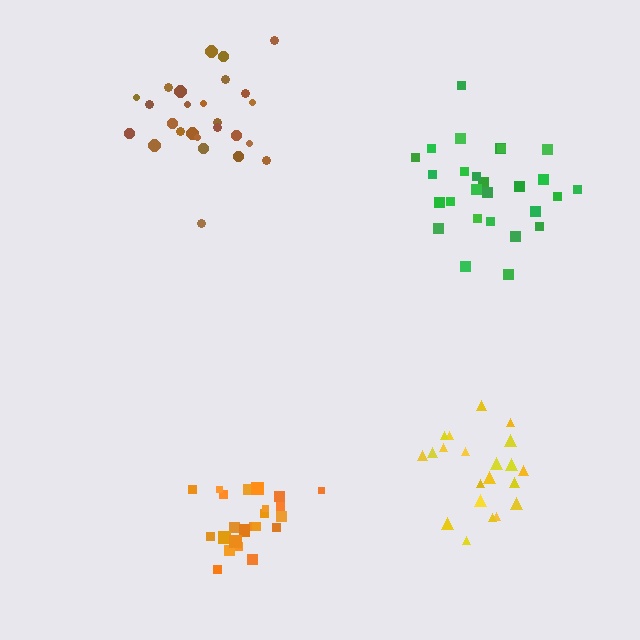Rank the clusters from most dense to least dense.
orange, yellow, green, brown.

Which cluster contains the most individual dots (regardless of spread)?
Green (27).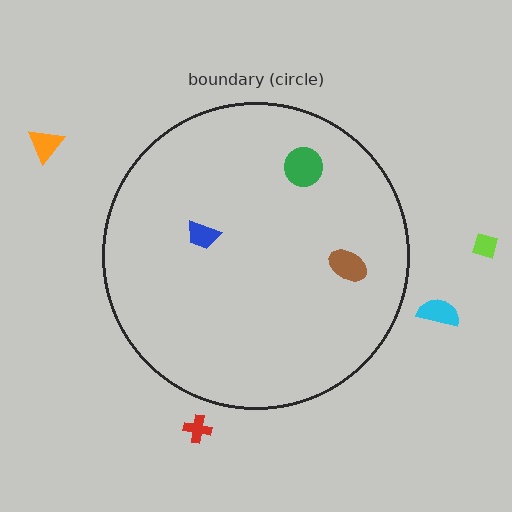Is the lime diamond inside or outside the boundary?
Outside.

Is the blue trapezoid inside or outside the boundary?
Inside.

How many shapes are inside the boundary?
3 inside, 4 outside.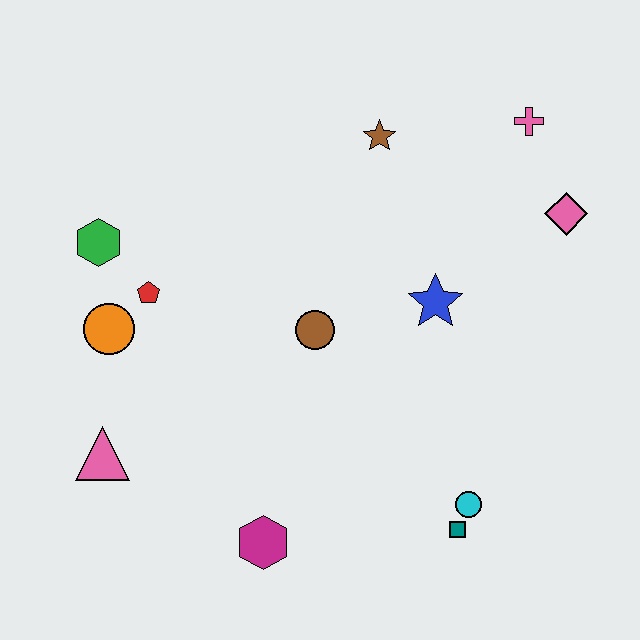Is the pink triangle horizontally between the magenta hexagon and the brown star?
No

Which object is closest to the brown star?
The pink cross is closest to the brown star.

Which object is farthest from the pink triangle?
The pink cross is farthest from the pink triangle.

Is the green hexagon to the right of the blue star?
No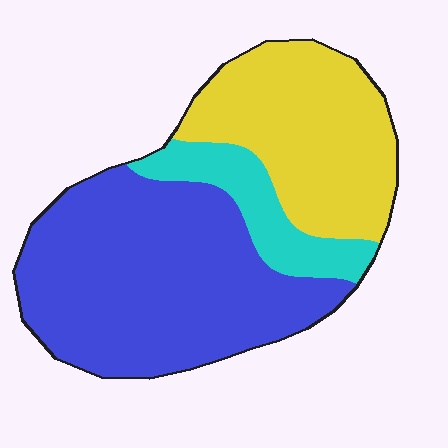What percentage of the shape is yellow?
Yellow covers around 35% of the shape.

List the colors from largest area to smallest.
From largest to smallest: blue, yellow, cyan.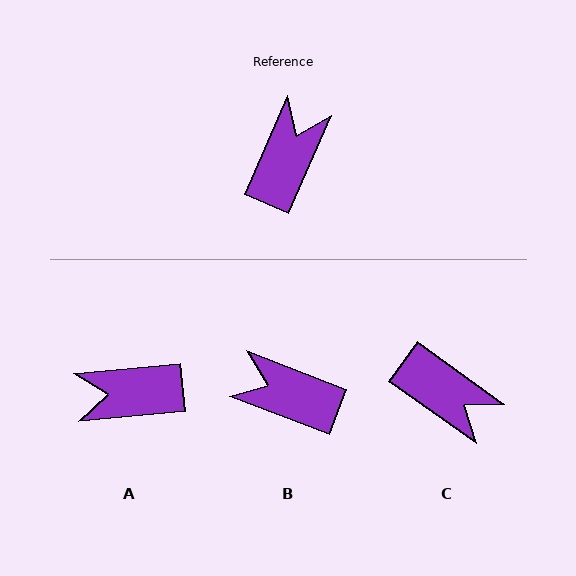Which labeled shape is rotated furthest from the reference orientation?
A, about 119 degrees away.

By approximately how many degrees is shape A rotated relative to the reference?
Approximately 119 degrees counter-clockwise.